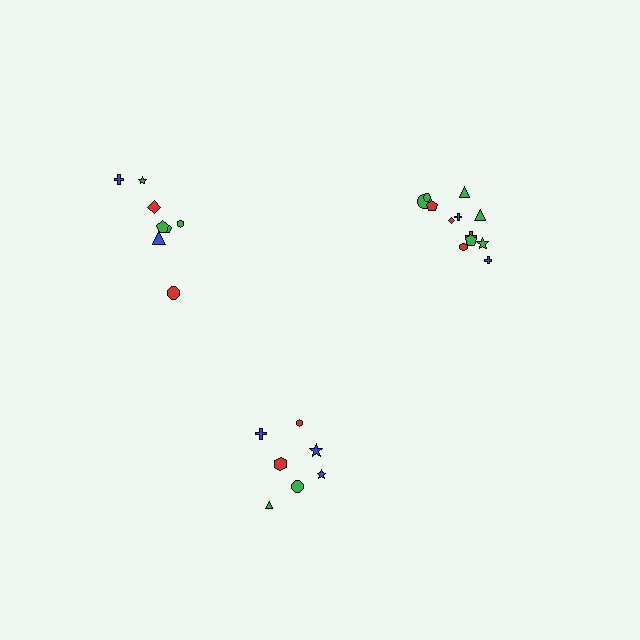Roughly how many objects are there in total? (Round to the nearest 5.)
Roughly 25 objects in total.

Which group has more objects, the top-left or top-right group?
The top-right group.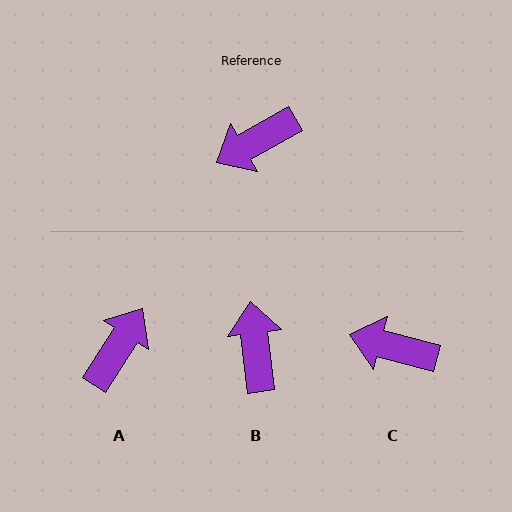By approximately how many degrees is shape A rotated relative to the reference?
Approximately 152 degrees clockwise.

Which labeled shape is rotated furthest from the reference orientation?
A, about 152 degrees away.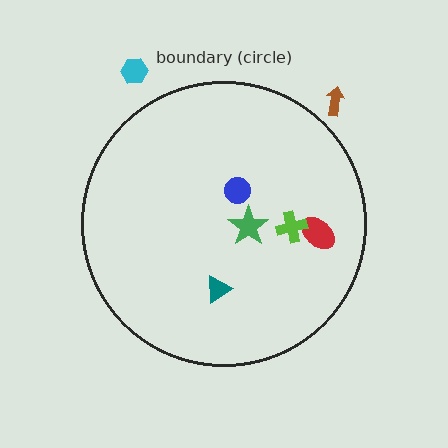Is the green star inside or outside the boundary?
Inside.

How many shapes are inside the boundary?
5 inside, 2 outside.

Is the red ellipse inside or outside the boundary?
Inside.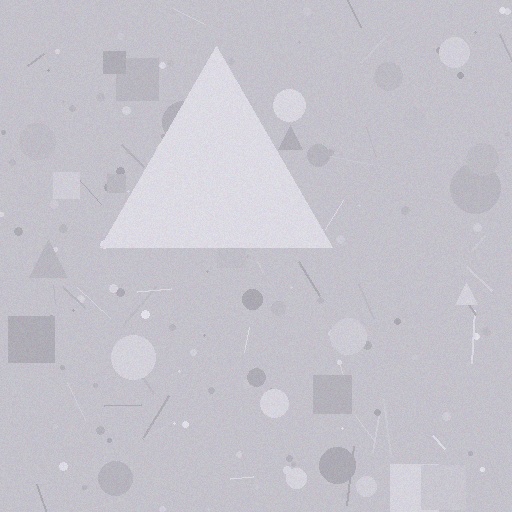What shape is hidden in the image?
A triangle is hidden in the image.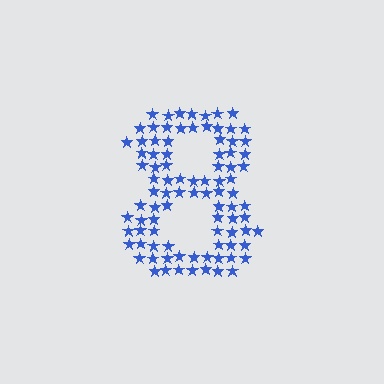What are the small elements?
The small elements are stars.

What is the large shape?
The large shape is the digit 8.